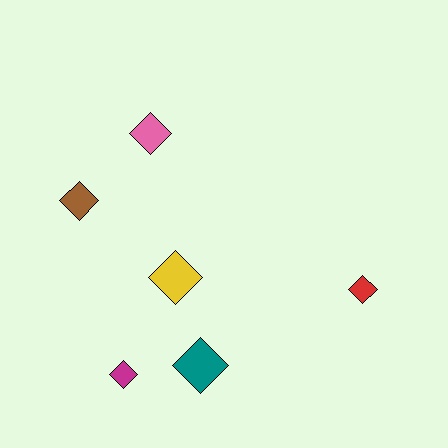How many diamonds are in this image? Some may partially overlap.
There are 6 diamonds.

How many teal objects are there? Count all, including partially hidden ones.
There is 1 teal object.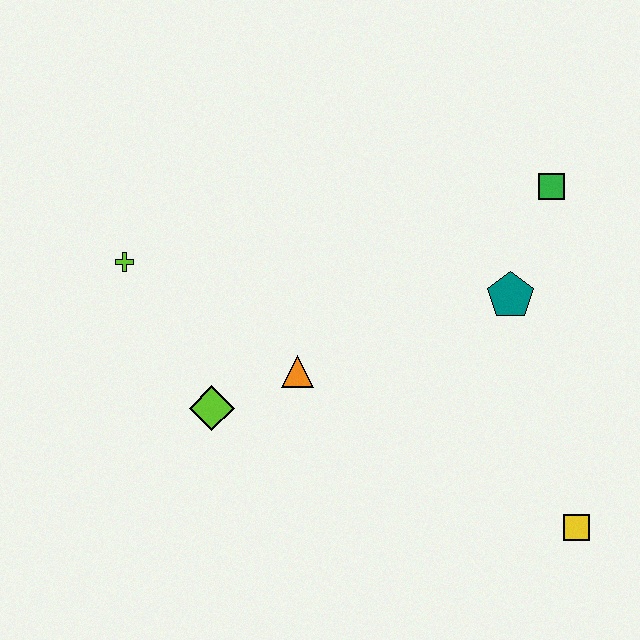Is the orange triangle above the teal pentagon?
No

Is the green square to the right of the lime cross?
Yes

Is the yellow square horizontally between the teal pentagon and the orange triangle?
No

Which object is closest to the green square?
The teal pentagon is closest to the green square.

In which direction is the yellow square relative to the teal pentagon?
The yellow square is below the teal pentagon.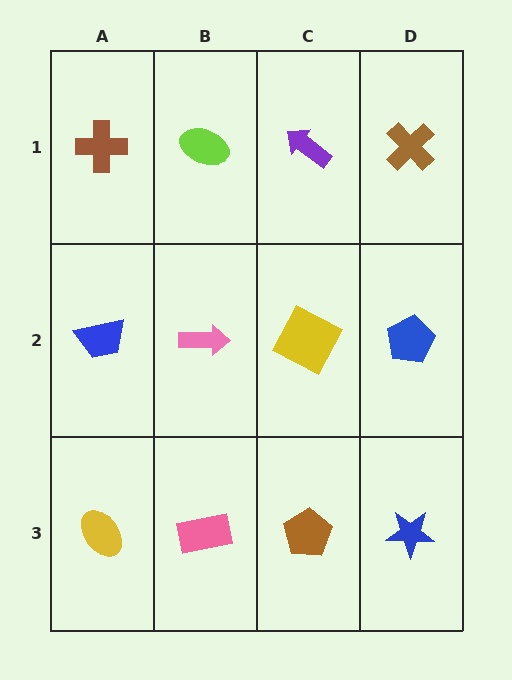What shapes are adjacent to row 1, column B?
A pink arrow (row 2, column B), a brown cross (row 1, column A), a purple arrow (row 1, column C).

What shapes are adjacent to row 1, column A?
A blue trapezoid (row 2, column A), a lime ellipse (row 1, column B).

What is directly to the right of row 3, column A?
A pink rectangle.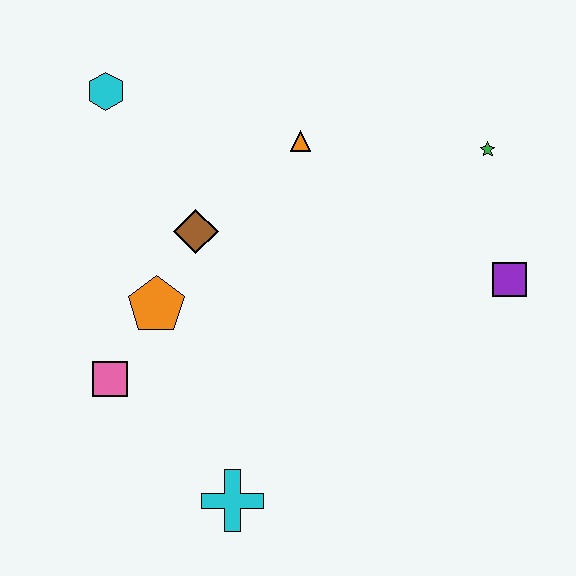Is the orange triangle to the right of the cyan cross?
Yes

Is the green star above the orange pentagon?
Yes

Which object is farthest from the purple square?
The cyan hexagon is farthest from the purple square.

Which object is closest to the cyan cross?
The pink square is closest to the cyan cross.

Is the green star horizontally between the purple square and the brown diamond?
Yes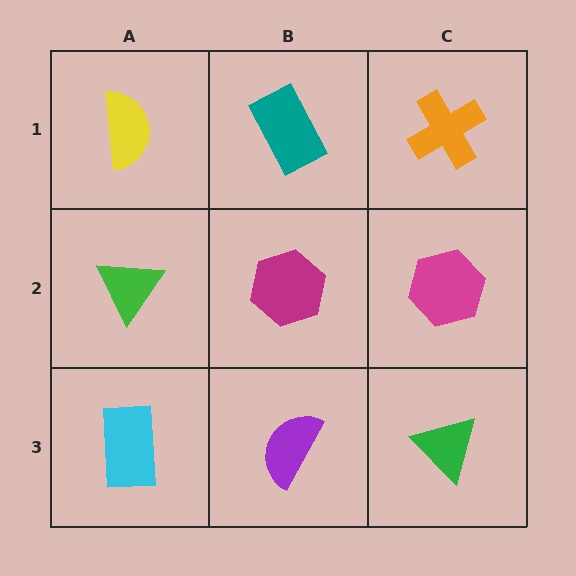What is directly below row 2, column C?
A green triangle.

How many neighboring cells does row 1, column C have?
2.